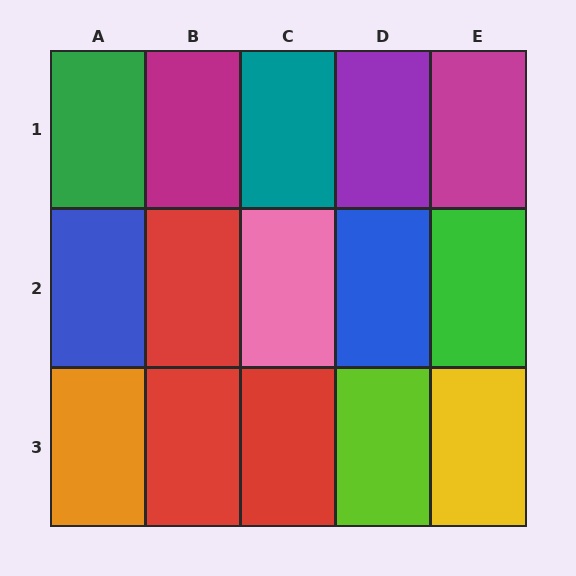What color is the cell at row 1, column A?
Green.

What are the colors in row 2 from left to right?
Blue, red, pink, blue, green.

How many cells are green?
2 cells are green.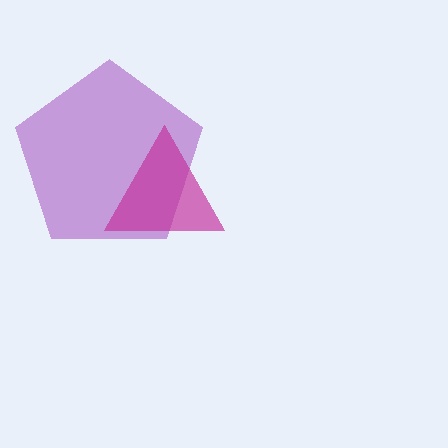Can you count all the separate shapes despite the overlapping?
Yes, there are 2 separate shapes.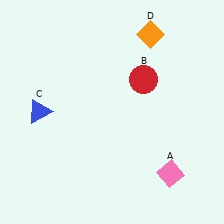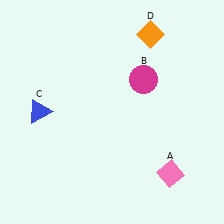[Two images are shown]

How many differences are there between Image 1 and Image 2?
There is 1 difference between the two images.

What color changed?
The circle (B) changed from red in Image 1 to magenta in Image 2.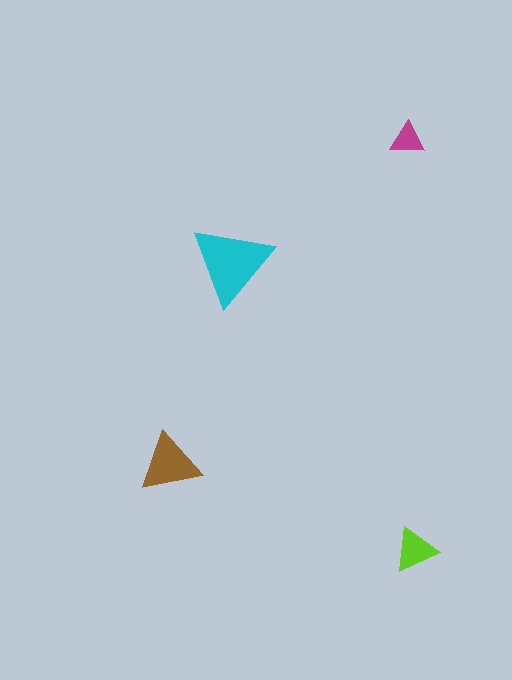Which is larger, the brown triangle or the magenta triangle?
The brown one.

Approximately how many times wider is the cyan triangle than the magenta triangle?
About 2.5 times wider.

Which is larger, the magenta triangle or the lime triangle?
The lime one.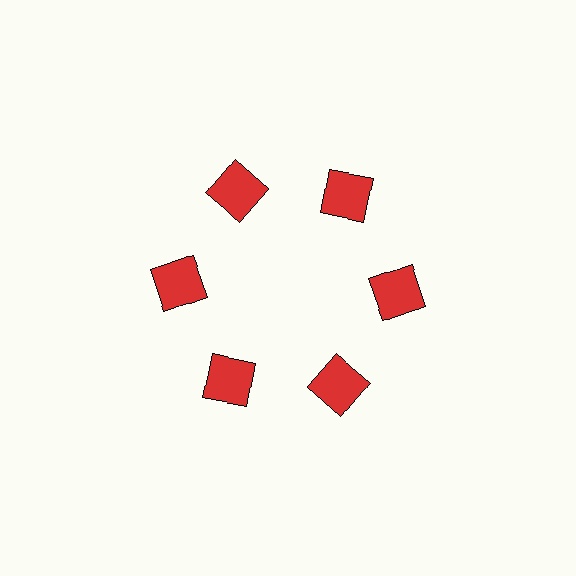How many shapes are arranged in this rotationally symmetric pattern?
There are 6 shapes, arranged in 6 groups of 1.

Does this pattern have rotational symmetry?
Yes, this pattern has 6-fold rotational symmetry. It looks the same after rotating 60 degrees around the center.